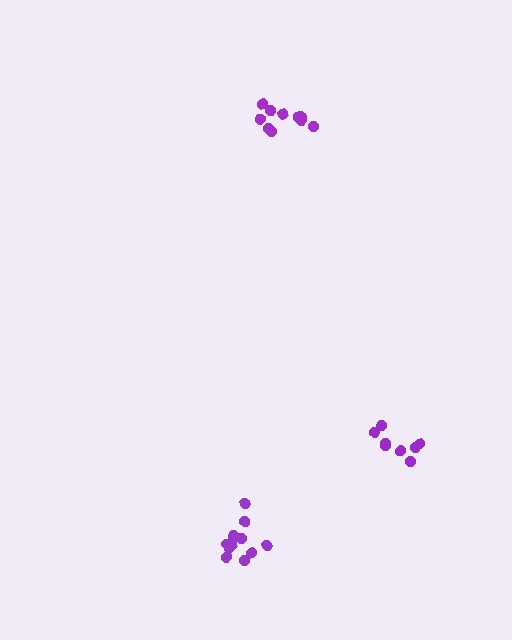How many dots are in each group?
Group 1: 10 dots, Group 2: 12 dots, Group 3: 8 dots (30 total).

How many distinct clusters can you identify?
There are 3 distinct clusters.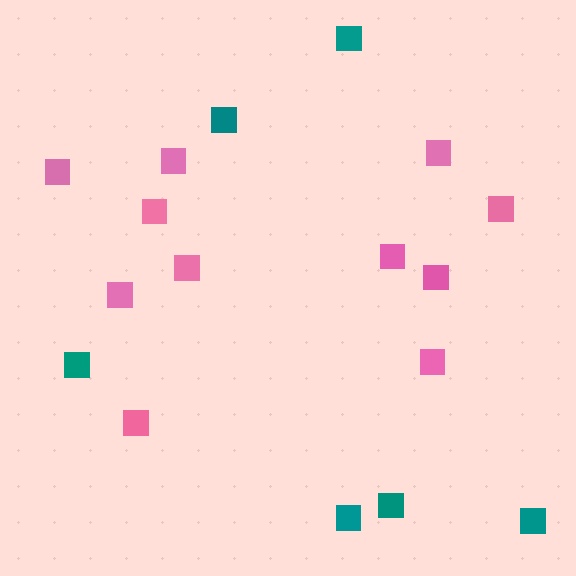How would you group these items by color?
There are 2 groups: one group of teal squares (6) and one group of pink squares (11).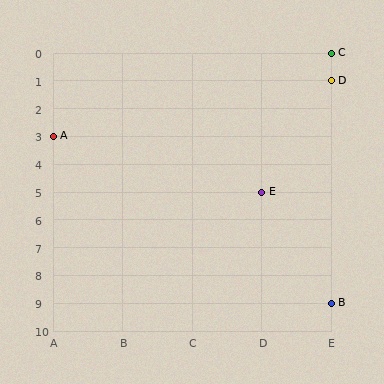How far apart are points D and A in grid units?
Points D and A are 4 columns and 2 rows apart (about 4.5 grid units diagonally).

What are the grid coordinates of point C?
Point C is at grid coordinates (E, 0).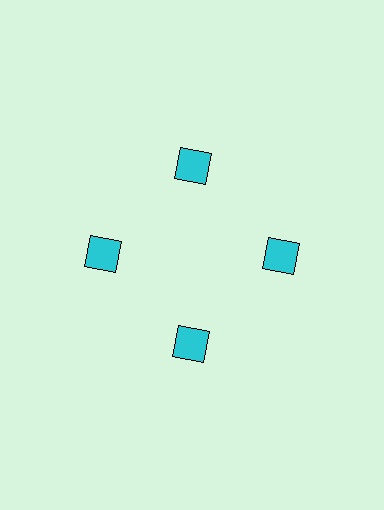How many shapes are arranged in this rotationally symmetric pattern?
There are 4 shapes, arranged in 4 groups of 1.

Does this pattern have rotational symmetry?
Yes, this pattern has 4-fold rotational symmetry. It looks the same after rotating 90 degrees around the center.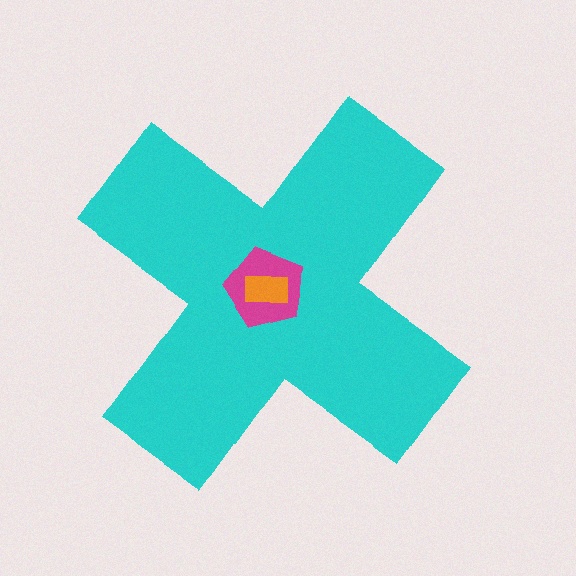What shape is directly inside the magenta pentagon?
The orange rectangle.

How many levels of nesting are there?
3.